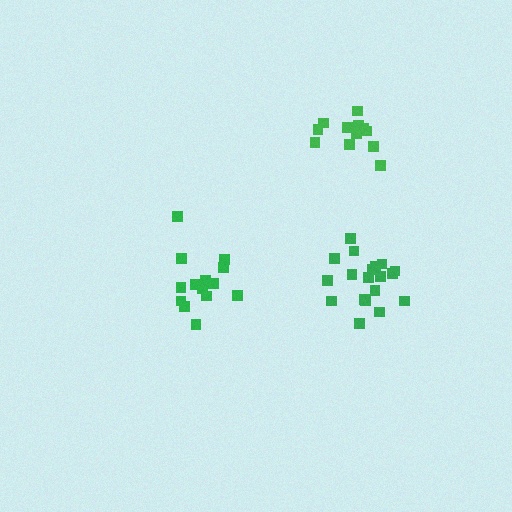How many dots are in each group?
Group 1: 19 dots, Group 2: 14 dots, Group 3: 13 dots (46 total).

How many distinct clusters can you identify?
There are 3 distinct clusters.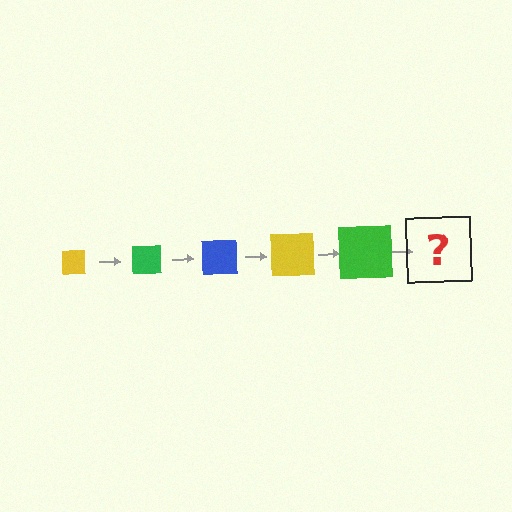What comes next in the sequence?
The next element should be a blue square, larger than the previous one.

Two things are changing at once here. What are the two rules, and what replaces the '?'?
The two rules are that the square grows larger each step and the color cycles through yellow, green, and blue. The '?' should be a blue square, larger than the previous one.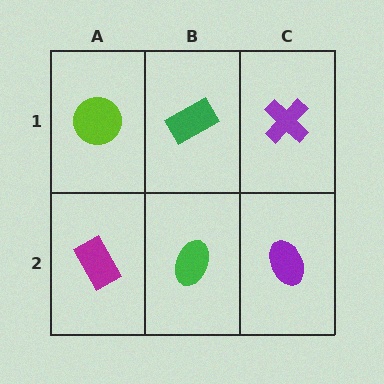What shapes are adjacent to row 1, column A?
A magenta rectangle (row 2, column A), a green rectangle (row 1, column B).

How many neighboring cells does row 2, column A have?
2.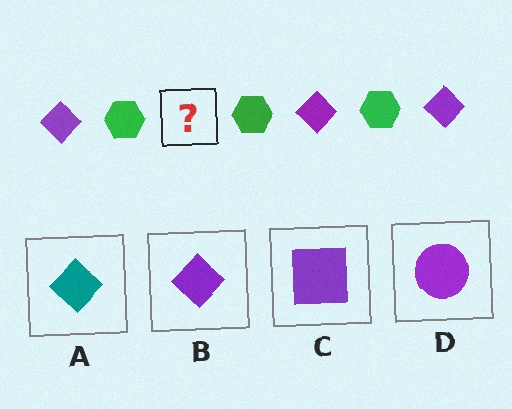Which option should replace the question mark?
Option B.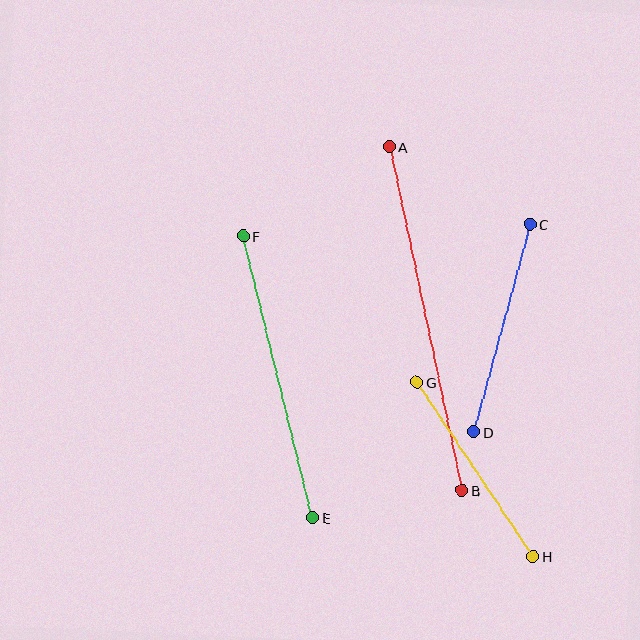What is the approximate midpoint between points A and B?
The midpoint is at approximately (426, 319) pixels.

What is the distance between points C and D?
The distance is approximately 215 pixels.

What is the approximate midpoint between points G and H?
The midpoint is at approximately (475, 469) pixels.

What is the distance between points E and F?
The distance is approximately 290 pixels.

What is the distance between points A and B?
The distance is approximately 352 pixels.